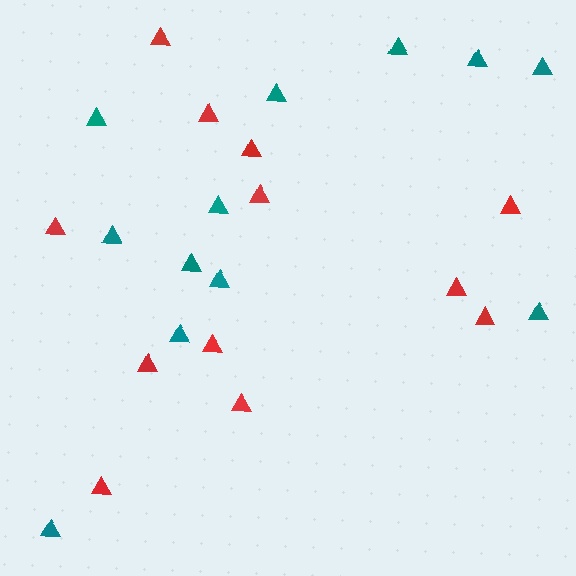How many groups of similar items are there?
There are 2 groups: one group of red triangles (12) and one group of teal triangles (12).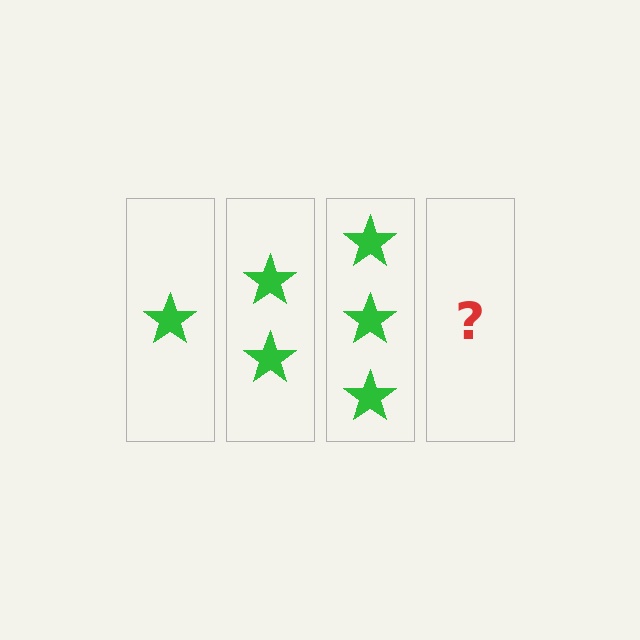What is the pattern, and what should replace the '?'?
The pattern is that each step adds one more star. The '?' should be 4 stars.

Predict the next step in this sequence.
The next step is 4 stars.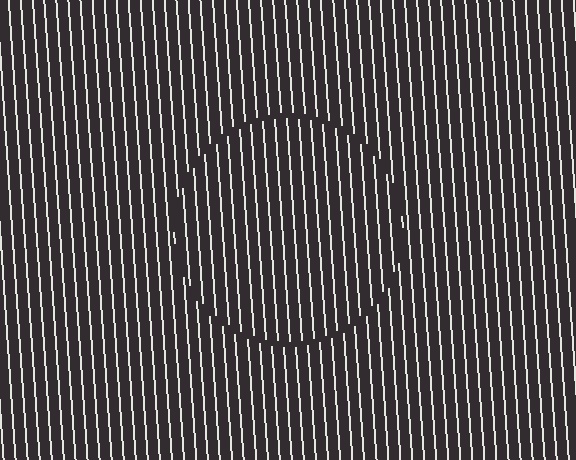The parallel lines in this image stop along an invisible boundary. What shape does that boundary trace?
An illusory circle. The interior of the shape contains the same grating, shifted by half a period — the contour is defined by the phase discontinuity where line-ends from the inner and outer gratings abut.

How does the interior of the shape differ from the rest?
The interior of the shape contains the same grating, shifted by half a period — the contour is defined by the phase discontinuity where line-ends from the inner and outer gratings abut.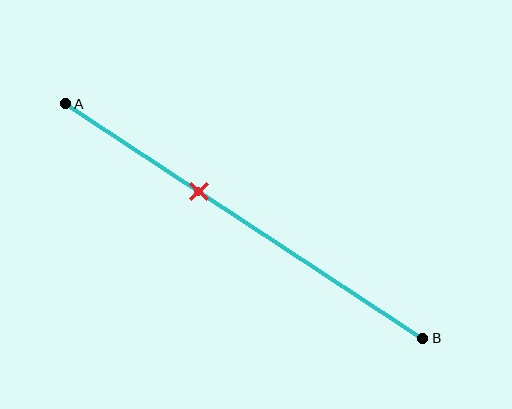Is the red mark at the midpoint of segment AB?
No, the mark is at about 35% from A, not at the 50% midpoint.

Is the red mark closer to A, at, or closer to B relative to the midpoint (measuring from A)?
The red mark is closer to point A than the midpoint of segment AB.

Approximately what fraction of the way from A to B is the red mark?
The red mark is approximately 35% of the way from A to B.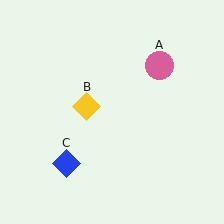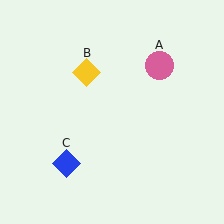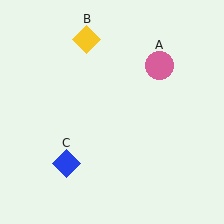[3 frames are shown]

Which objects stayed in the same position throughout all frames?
Pink circle (object A) and blue diamond (object C) remained stationary.